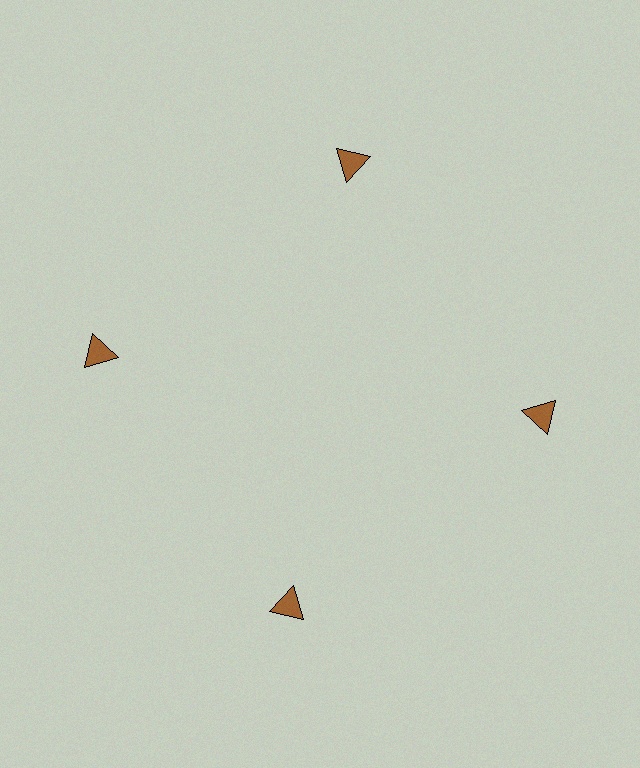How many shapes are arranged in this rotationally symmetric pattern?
There are 4 shapes, arranged in 4 groups of 1.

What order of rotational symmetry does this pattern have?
This pattern has 4-fold rotational symmetry.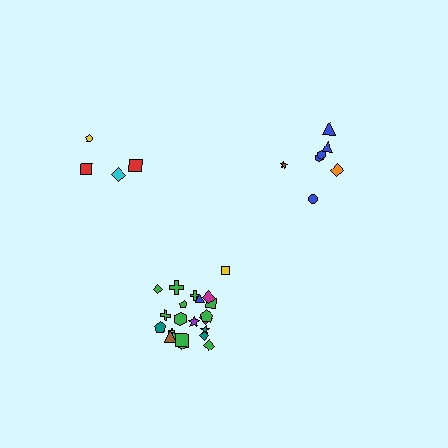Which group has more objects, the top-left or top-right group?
The top-right group.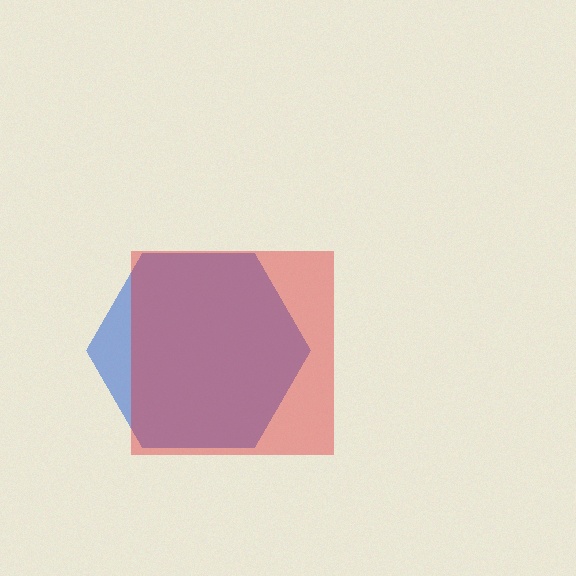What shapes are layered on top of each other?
The layered shapes are: a blue hexagon, a red square.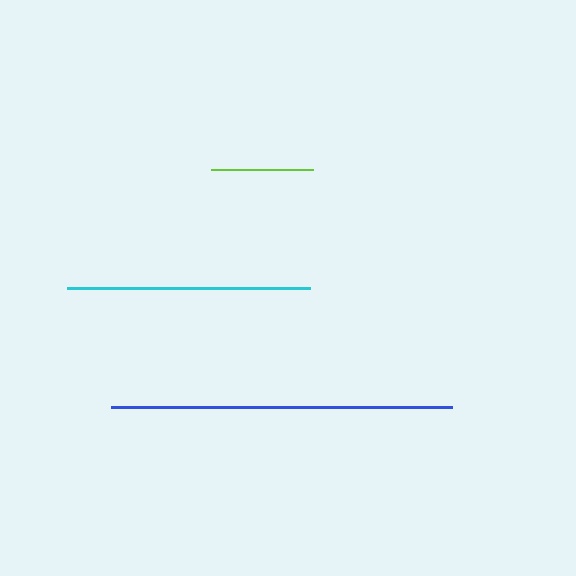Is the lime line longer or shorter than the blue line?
The blue line is longer than the lime line.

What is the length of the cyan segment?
The cyan segment is approximately 243 pixels long.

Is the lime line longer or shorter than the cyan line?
The cyan line is longer than the lime line.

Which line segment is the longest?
The blue line is the longest at approximately 341 pixels.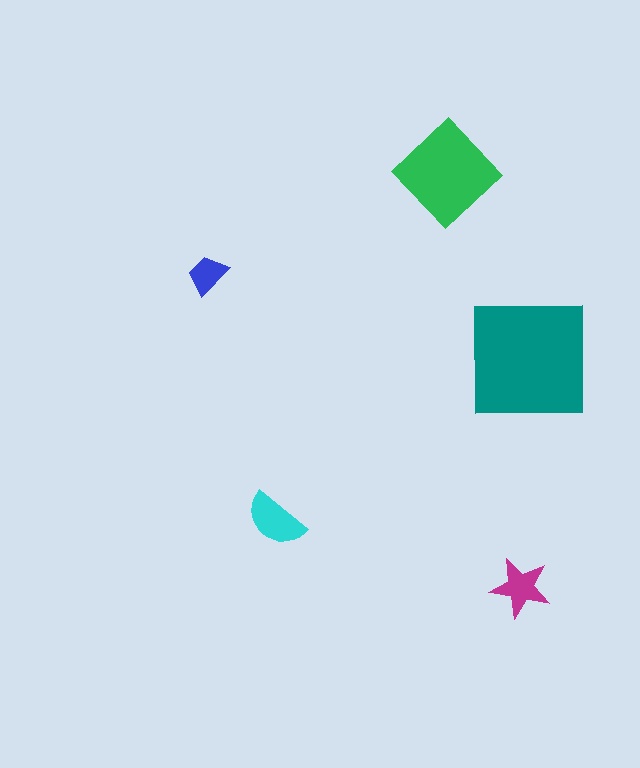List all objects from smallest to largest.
The blue trapezoid, the magenta star, the cyan semicircle, the green diamond, the teal square.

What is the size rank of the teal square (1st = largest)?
1st.